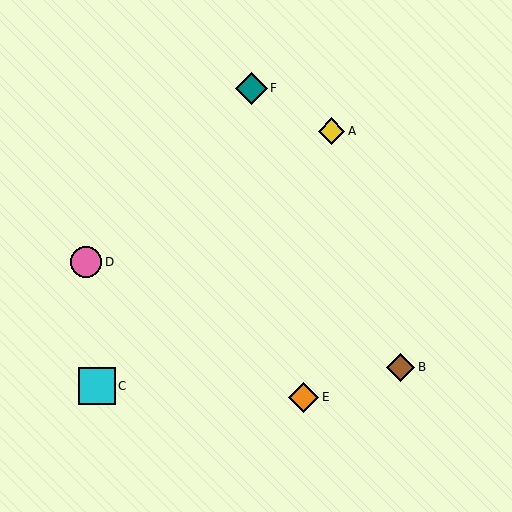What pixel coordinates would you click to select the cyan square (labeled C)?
Click at (97, 386) to select the cyan square C.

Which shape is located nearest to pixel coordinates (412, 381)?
The brown diamond (labeled B) at (401, 367) is nearest to that location.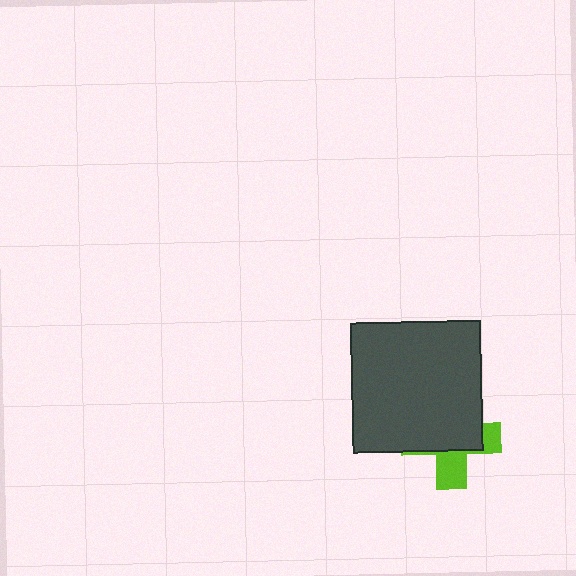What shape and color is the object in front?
The object in front is a dark gray square.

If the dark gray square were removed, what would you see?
You would see the complete lime cross.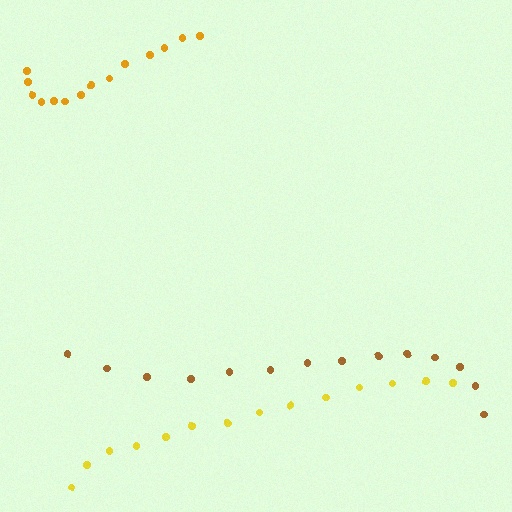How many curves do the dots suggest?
There are 3 distinct paths.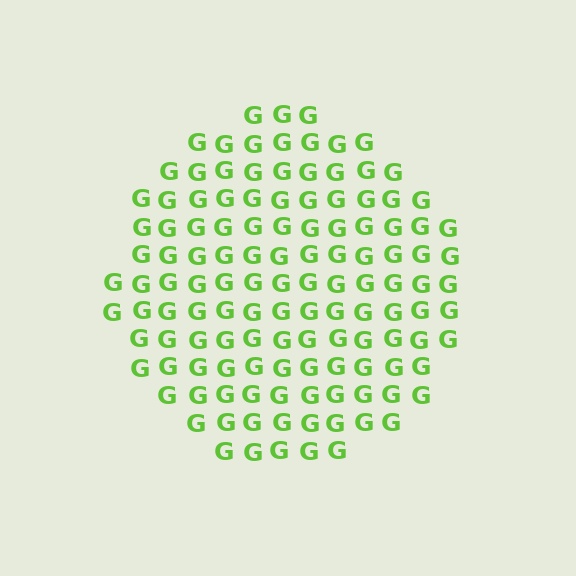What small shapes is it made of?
It is made of small letter G's.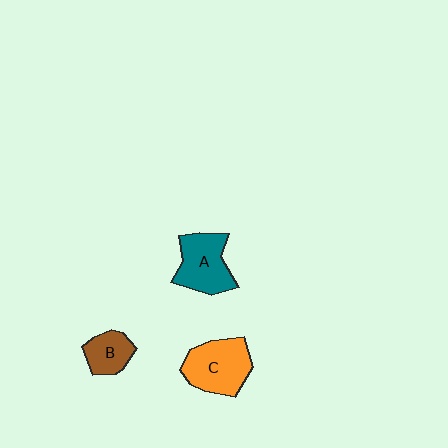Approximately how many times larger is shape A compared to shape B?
Approximately 1.6 times.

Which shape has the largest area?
Shape C (orange).